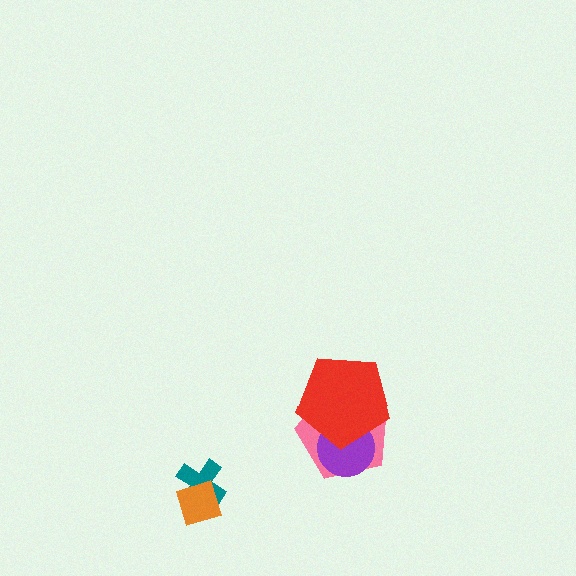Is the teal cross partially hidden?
Yes, it is partially covered by another shape.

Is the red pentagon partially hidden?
No, no other shape covers it.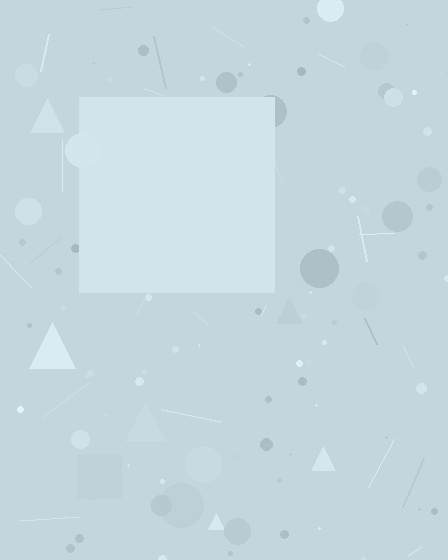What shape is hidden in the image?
A square is hidden in the image.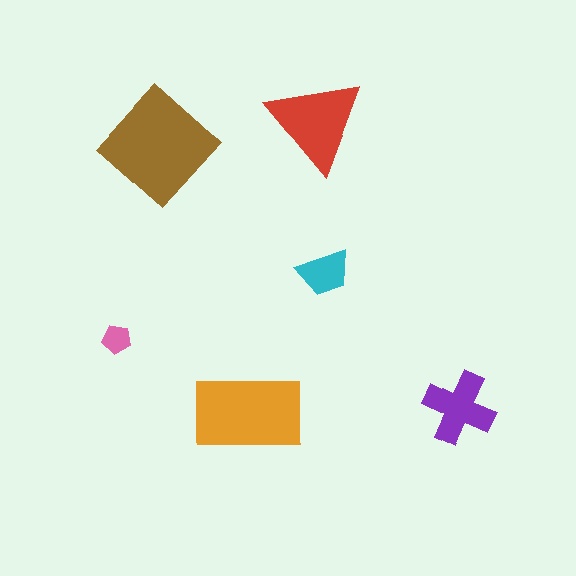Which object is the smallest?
The pink pentagon.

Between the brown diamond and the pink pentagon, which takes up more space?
The brown diamond.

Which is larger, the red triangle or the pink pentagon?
The red triangle.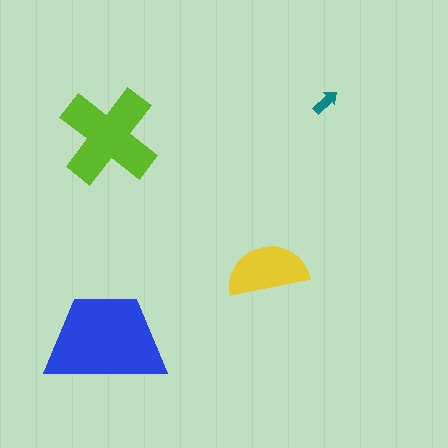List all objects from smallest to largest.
The teal arrow, the yellow semicircle, the lime cross, the blue trapezoid.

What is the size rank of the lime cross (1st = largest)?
2nd.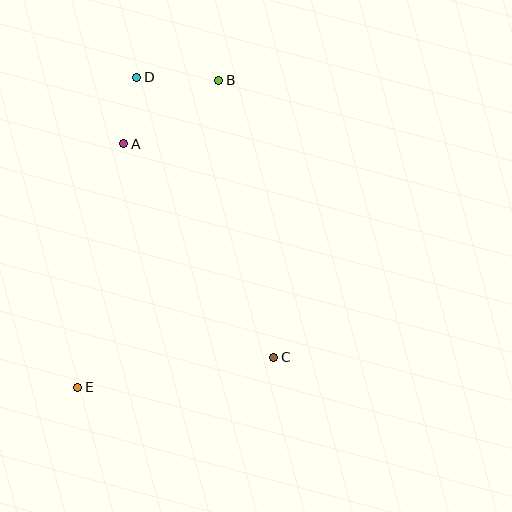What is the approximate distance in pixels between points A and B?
The distance between A and B is approximately 114 pixels.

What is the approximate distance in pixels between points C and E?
The distance between C and E is approximately 198 pixels.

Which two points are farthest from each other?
Points B and E are farthest from each other.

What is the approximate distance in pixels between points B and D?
The distance between B and D is approximately 82 pixels.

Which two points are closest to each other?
Points A and D are closest to each other.